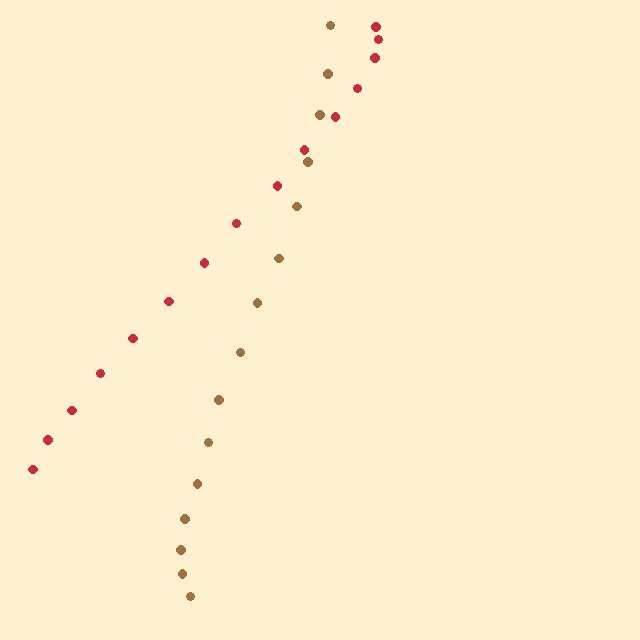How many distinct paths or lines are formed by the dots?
There are 2 distinct paths.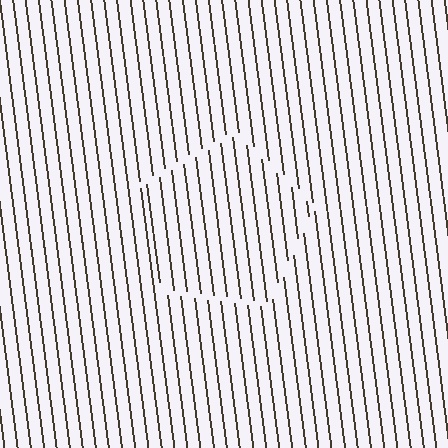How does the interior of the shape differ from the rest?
The interior of the shape contains the same grating, shifted by half a period — the contour is defined by the phase discontinuity where line-ends from the inner and outer gratings abut.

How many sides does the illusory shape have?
5 sides — the line-ends trace a pentagon.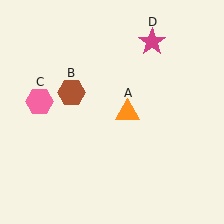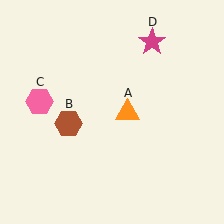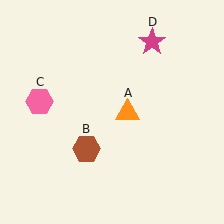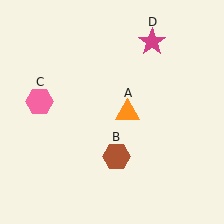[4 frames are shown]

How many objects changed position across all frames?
1 object changed position: brown hexagon (object B).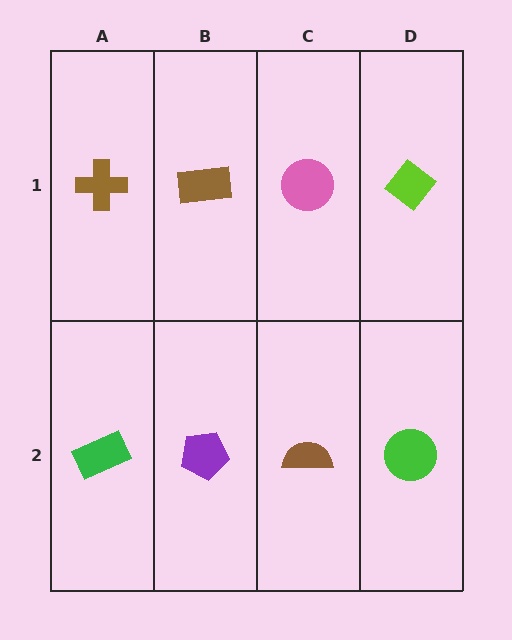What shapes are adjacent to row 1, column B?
A purple pentagon (row 2, column B), a brown cross (row 1, column A), a pink circle (row 1, column C).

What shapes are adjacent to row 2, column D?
A lime diamond (row 1, column D), a brown semicircle (row 2, column C).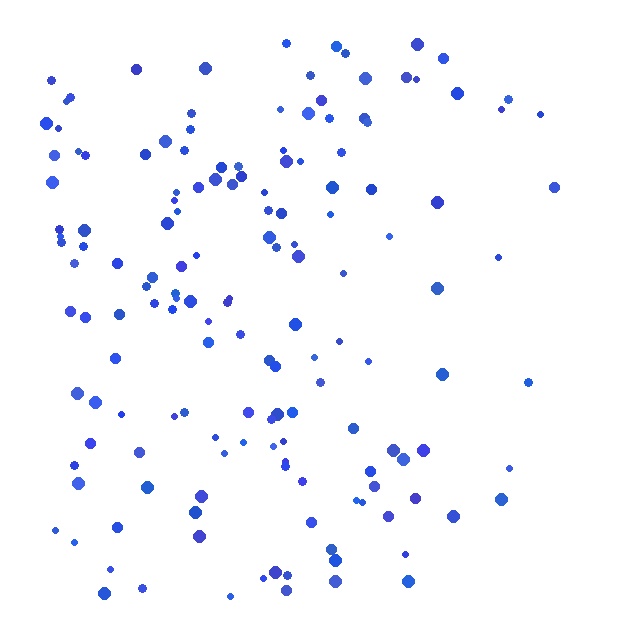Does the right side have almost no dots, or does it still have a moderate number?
Still a moderate number, just noticeably fewer than the left.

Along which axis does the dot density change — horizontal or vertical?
Horizontal.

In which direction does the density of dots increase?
From right to left, with the left side densest.